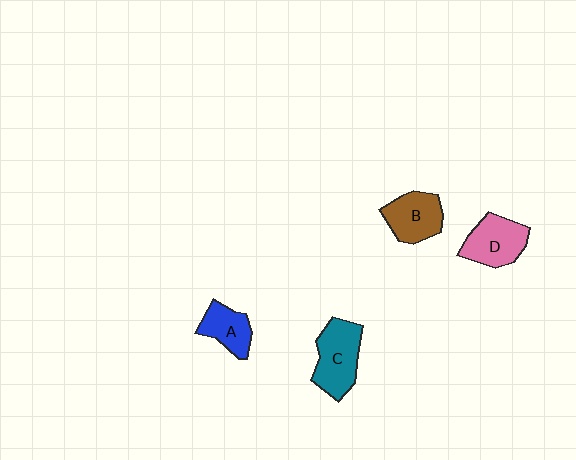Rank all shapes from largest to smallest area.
From largest to smallest: C (teal), D (pink), B (brown), A (blue).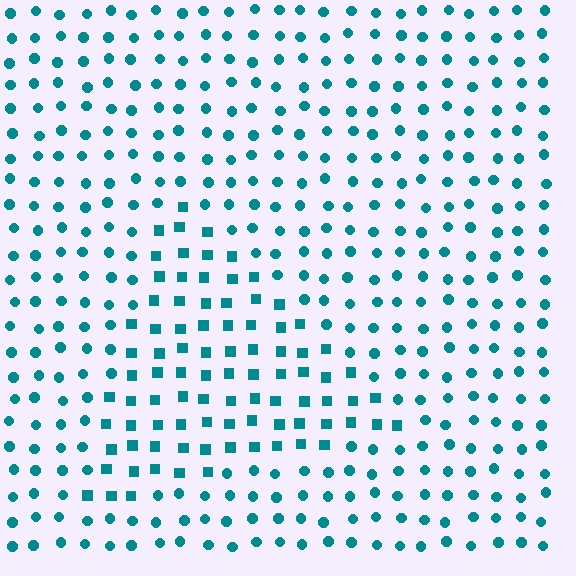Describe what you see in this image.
The image is filled with small teal elements arranged in a uniform grid. A triangle-shaped region contains squares, while the surrounding area contains circles. The boundary is defined purely by the change in element shape.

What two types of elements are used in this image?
The image uses squares inside the triangle region and circles outside it.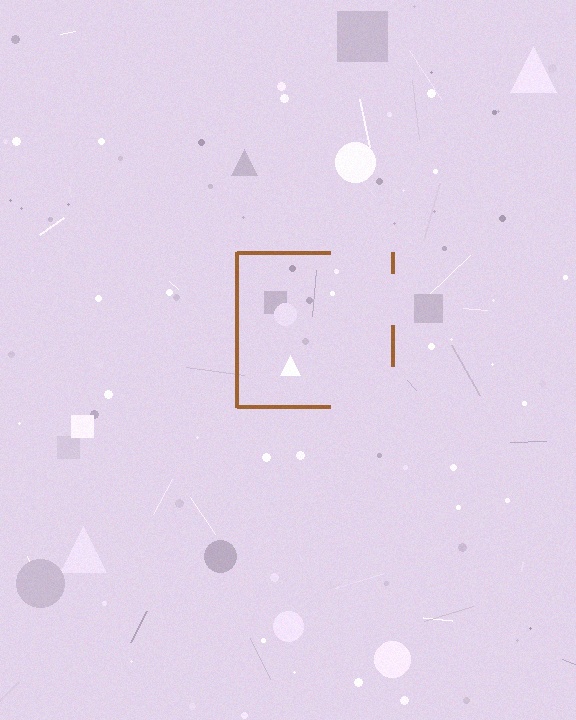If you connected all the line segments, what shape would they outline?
They would outline a square.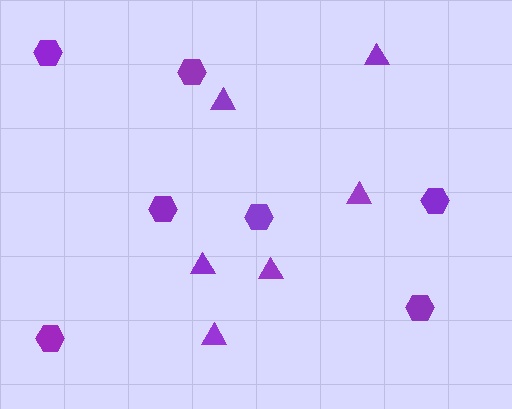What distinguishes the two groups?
There are 2 groups: one group of hexagons (7) and one group of triangles (6).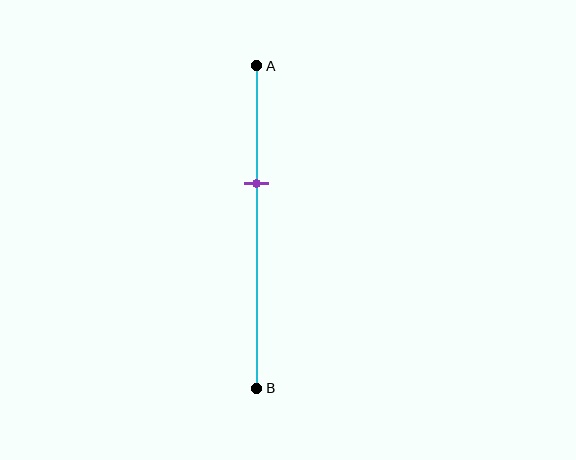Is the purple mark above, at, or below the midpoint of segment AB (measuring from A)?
The purple mark is above the midpoint of segment AB.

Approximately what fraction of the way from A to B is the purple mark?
The purple mark is approximately 35% of the way from A to B.